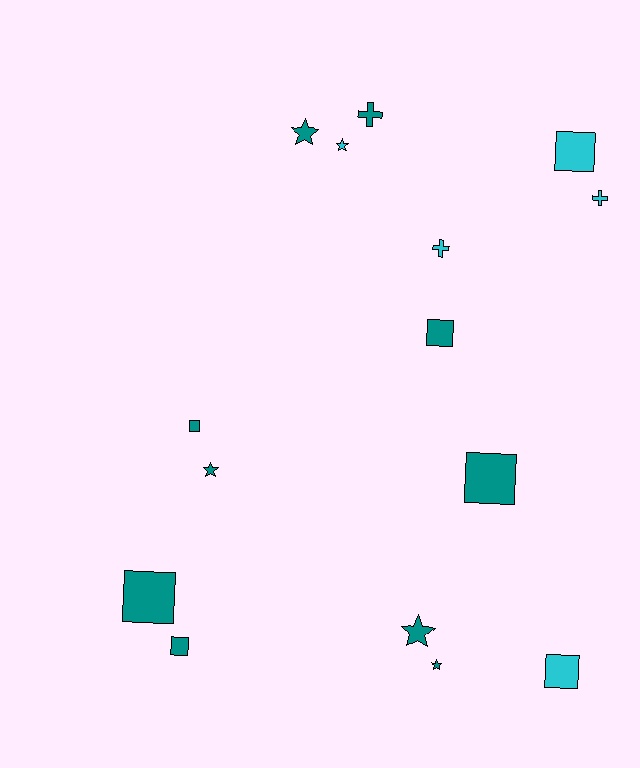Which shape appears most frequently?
Square, with 7 objects.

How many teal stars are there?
There are 4 teal stars.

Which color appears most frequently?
Teal, with 10 objects.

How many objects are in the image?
There are 15 objects.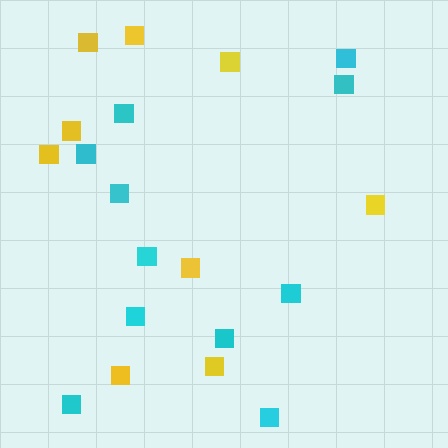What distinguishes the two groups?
There are 2 groups: one group of cyan squares (11) and one group of yellow squares (9).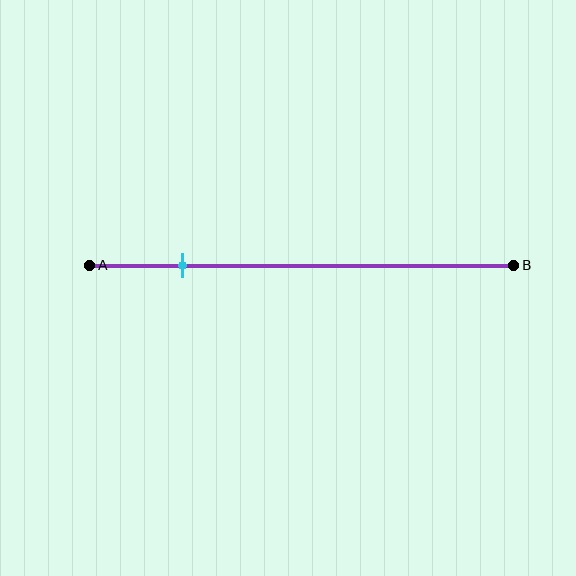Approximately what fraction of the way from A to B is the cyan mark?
The cyan mark is approximately 20% of the way from A to B.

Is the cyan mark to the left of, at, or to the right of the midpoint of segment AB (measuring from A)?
The cyan mark is to the left of the midpoint of segment AB.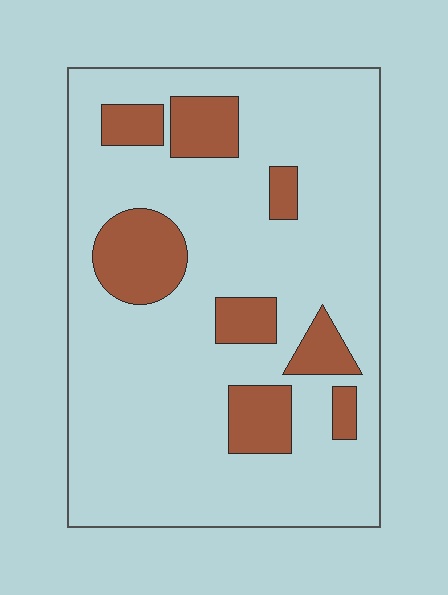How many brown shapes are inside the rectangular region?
8.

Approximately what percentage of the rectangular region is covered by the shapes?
Approximately 20%.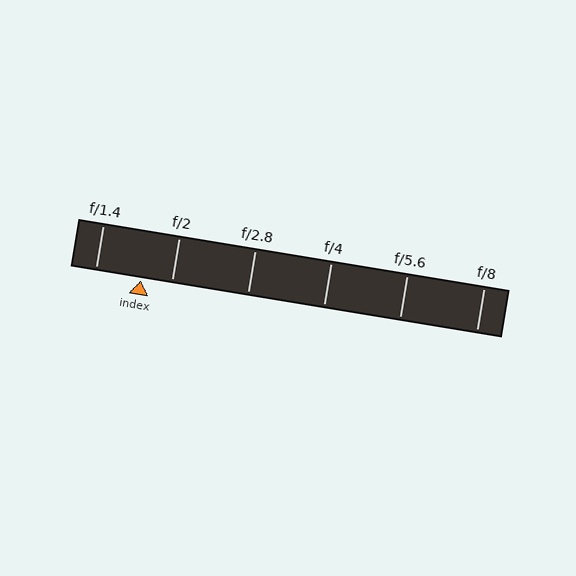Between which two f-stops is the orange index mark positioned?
The index mark is between f/1.4 and f/2.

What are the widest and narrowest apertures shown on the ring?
The widest aperture shown is f/1.4 and the narrowest is f/8.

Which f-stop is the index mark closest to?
The index mark is closest to f/2.